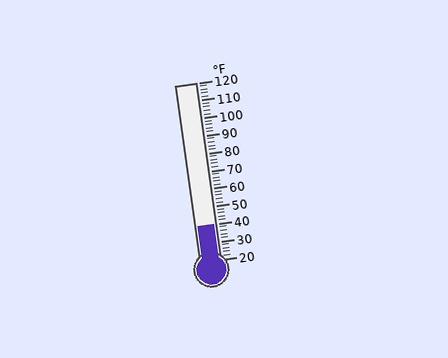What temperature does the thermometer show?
The thermometer shows approximately 40°F.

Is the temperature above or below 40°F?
The temperature is at 40°F.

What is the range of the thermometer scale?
The thermometer scale ranges from 20°F to 120°F.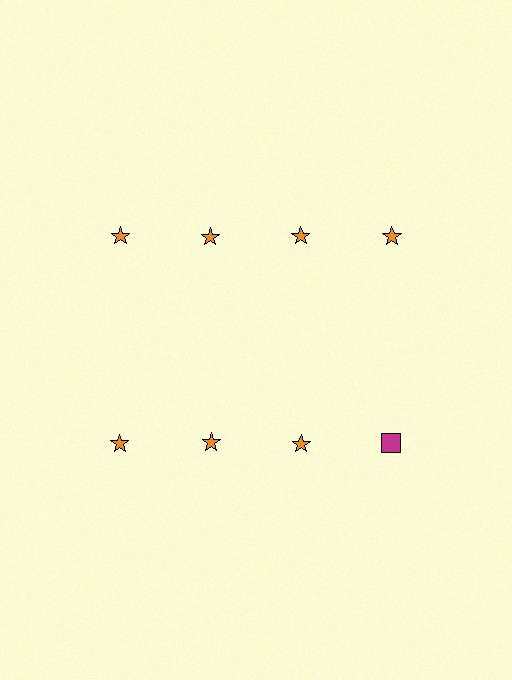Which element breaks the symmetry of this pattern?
The magenta square in the second row, second from right column breaks the symmetry. All other shapes are orange stars.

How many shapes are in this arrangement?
There are 8 shapes arranged in a grid pattern.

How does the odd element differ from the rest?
It differs in both color (magenta instead of orange) and shape (square instead of star).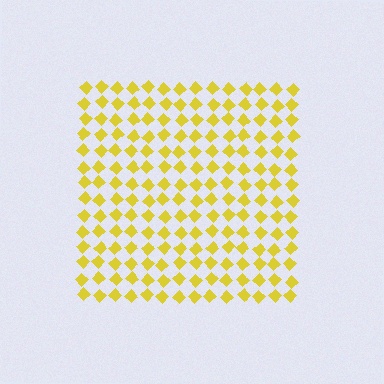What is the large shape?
The large shape is a square.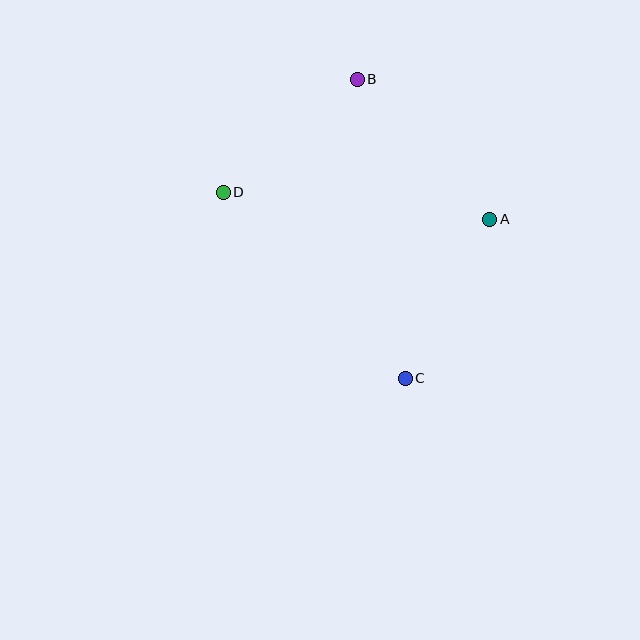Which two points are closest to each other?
Points B and D are closest to each other.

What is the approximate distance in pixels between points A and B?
The distance between A and B is approximately 193 pixels.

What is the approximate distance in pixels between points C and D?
The distance between C and D is approximately 260 pixels.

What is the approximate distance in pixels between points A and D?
The distance between A and D is approximately 268 pixels.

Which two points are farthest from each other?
Points B and C are farthest from each other.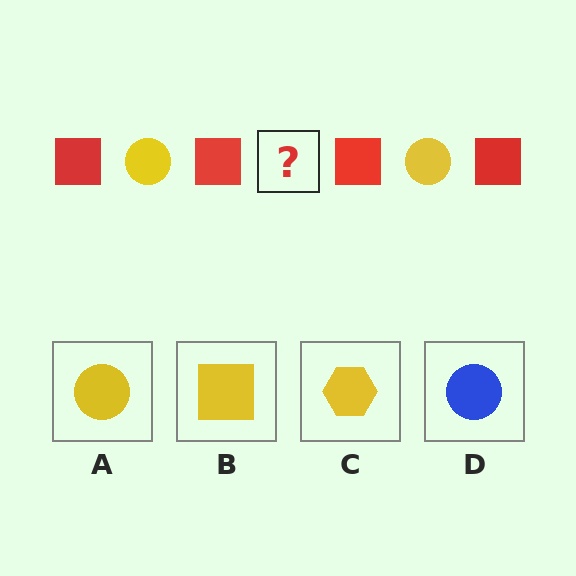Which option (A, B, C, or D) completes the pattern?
A.